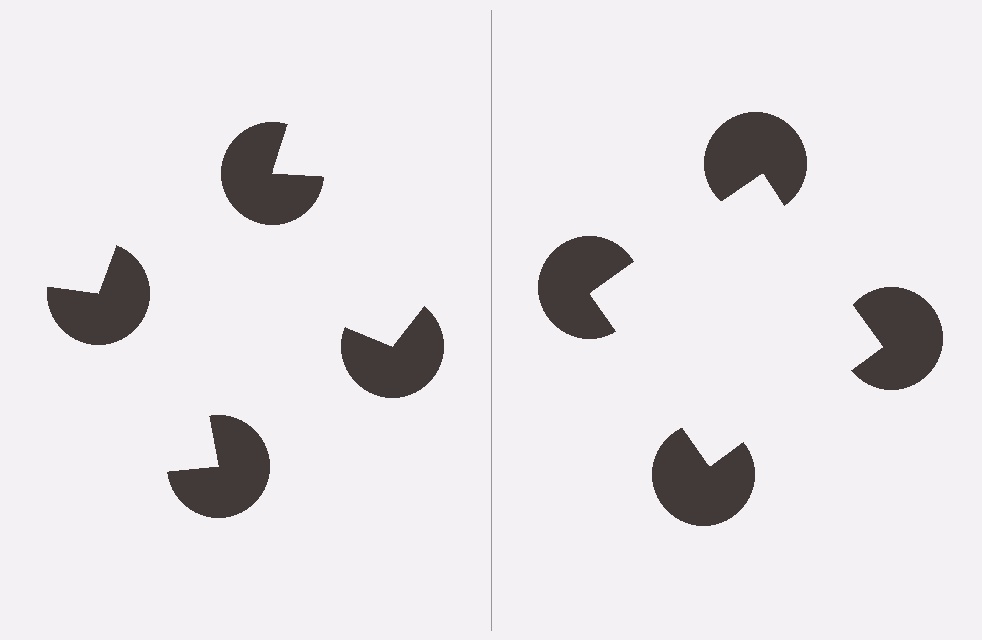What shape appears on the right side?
An illusory square.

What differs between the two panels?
The pac-man discs are positioned identically on both sides; only the wedge orientations differ. On the right they align to a square; on the left they are misaligned.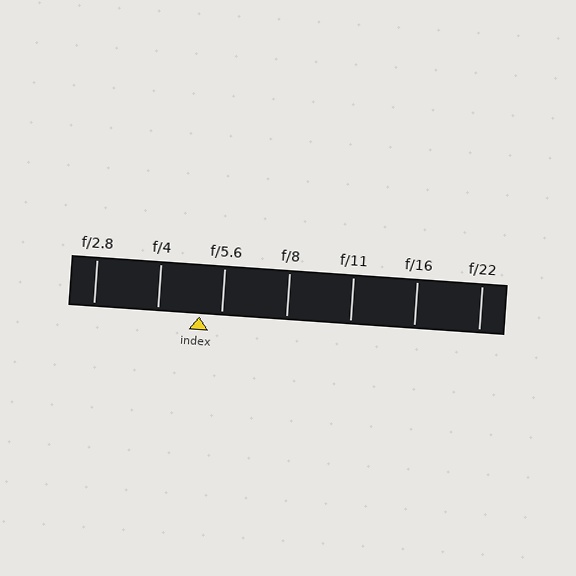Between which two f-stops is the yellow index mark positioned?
The index mark is between f/4 and f/5.6.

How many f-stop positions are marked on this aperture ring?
There are 7 f-stop positions marked.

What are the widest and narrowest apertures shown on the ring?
The widest aperture shown is f/2.8 and the narrowest is f/22.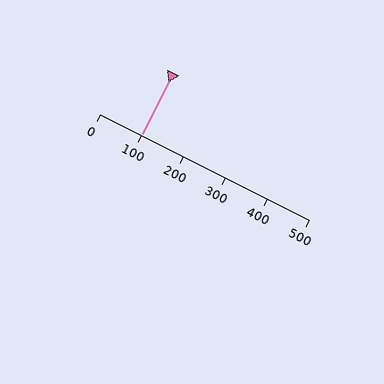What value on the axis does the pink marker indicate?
The marker indicates approximately 100.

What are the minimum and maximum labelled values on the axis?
The axis runs from 0 to 500.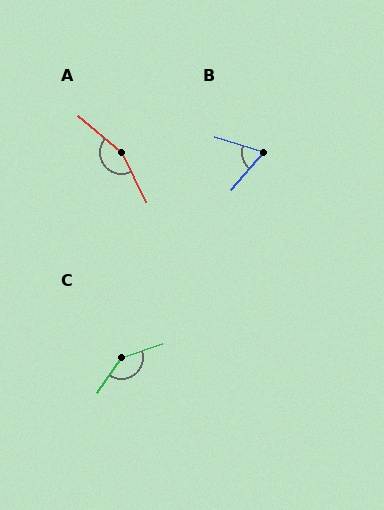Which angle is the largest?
A, at approximately 156 degrees.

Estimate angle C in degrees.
Approximately 142 degrees.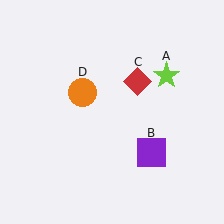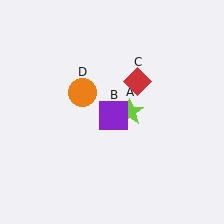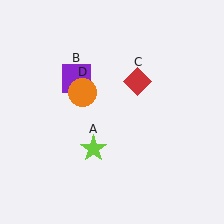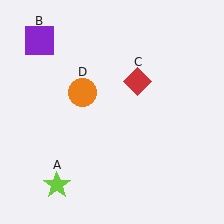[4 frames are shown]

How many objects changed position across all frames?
2 objects changed position: lime star (object A), purple square (object B).